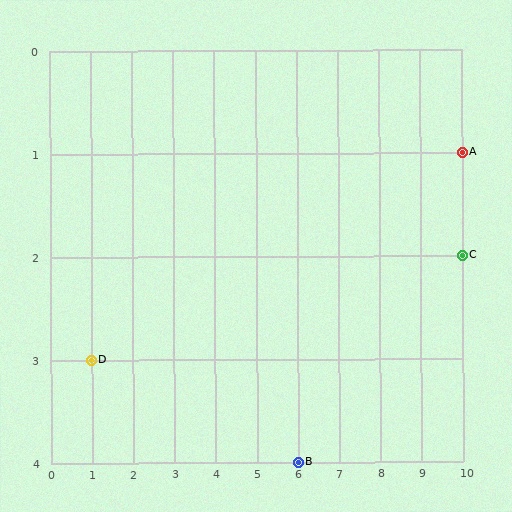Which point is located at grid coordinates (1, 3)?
Point D is at (1, 3).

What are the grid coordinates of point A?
Point A is at grid coordinates (10, 1).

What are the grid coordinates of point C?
Point C is at grid coordinates (10, 2).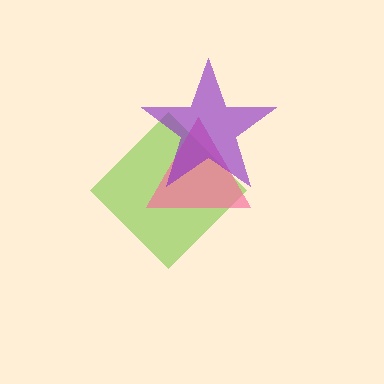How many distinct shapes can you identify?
There are 3 distinct shapes: a lime diamond, a pink triangle, a purple star.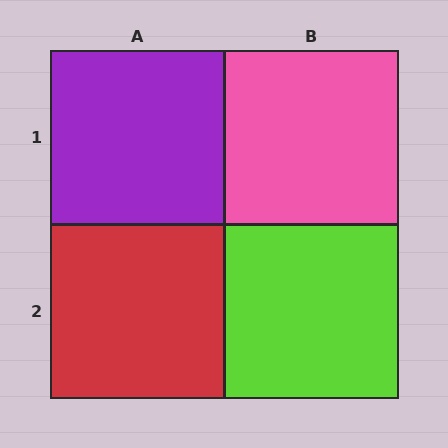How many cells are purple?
1 cell is purple.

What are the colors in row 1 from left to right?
Purple, pink.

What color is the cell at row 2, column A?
Red.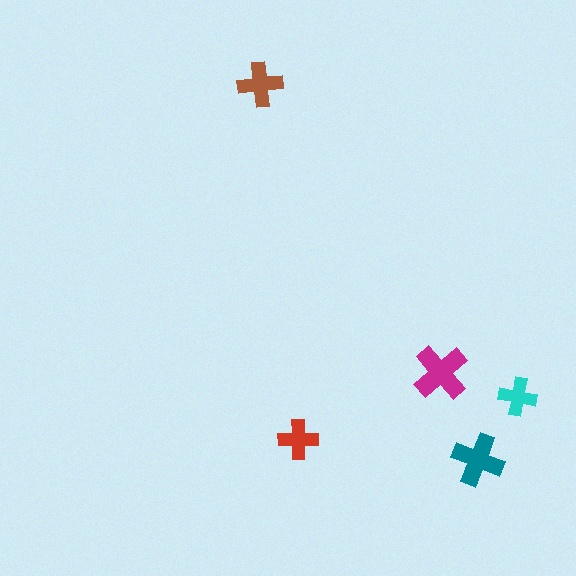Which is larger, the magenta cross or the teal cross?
The magenta one.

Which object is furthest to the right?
The cyan cross is rightmost.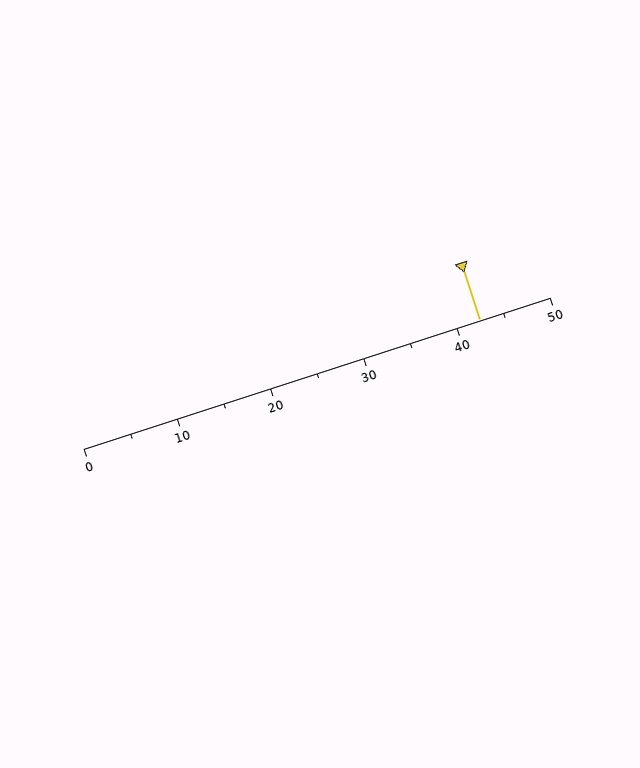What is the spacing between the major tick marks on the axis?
The major ticks are spaced 10 apart.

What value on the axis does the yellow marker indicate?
The marker indicates approximately 42.5.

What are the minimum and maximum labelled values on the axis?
The axis runs from 0 to 50.